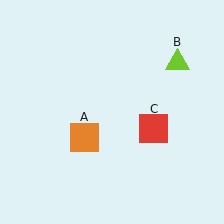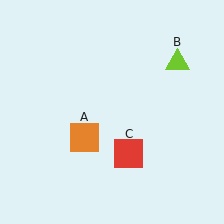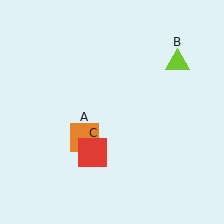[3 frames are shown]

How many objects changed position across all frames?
1 object changed position: red square (object C).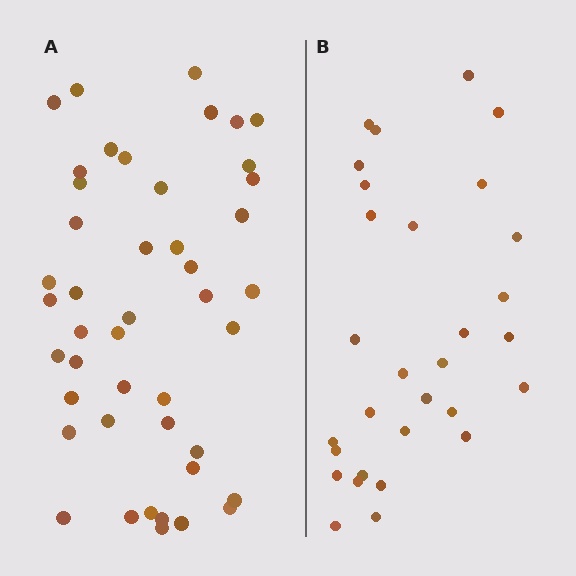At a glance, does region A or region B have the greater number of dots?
Region A (the left region) has more dots.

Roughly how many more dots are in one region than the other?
Region A has approximately 15 more dots than region B.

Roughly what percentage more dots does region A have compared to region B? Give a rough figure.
About 50% more.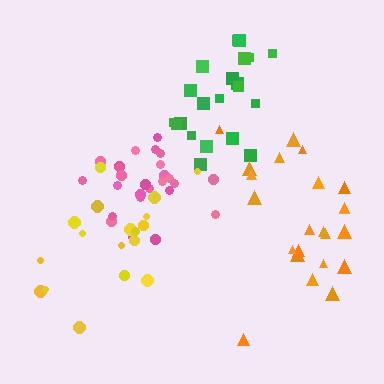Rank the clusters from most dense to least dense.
pink, green, orange, yellow.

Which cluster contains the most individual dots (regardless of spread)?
Pink (26).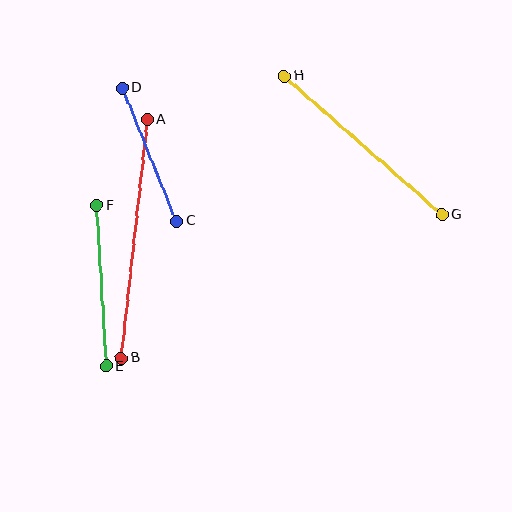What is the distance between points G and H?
The distance is approximately 210 pixels.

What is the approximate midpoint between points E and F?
The midpoint is at approximately (101, 286) pixels.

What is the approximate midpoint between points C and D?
The midpoint is at approximately (149, 154) pixels.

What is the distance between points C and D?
The distance is approximately 144 pixels.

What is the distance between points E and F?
The distance is approximately 161 pixels.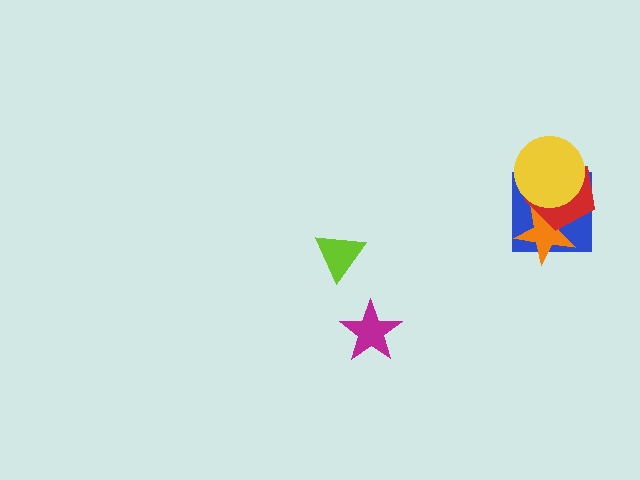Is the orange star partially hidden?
Yes, it is partially covered by another shape.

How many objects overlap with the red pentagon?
3 objects overlap with the red pentagon.